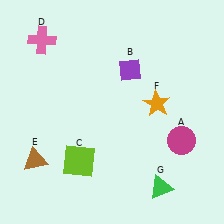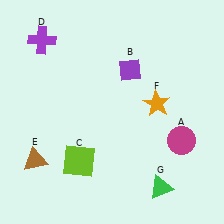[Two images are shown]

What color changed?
The cross (D) changed from pink in Image 1 to purple in Image 2.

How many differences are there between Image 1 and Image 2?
There is 1 difference between the two images.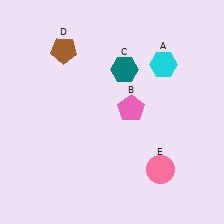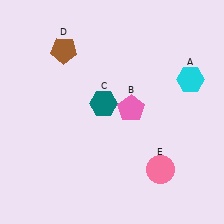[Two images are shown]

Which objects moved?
The objects that moved are: the cyan hexagon (A), the teal hexagon (C).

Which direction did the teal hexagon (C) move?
The teal hexagon (C) moved down.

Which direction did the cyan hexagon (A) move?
The cyan hexagon (A) moved right.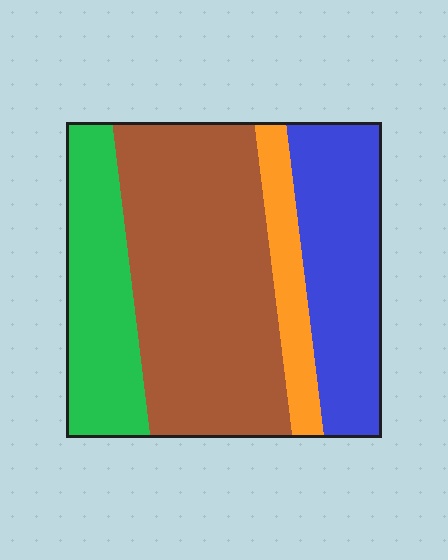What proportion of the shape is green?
Green covers around 20% of the shape.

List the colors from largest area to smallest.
From largest to smallest: brown, blue, green, orange.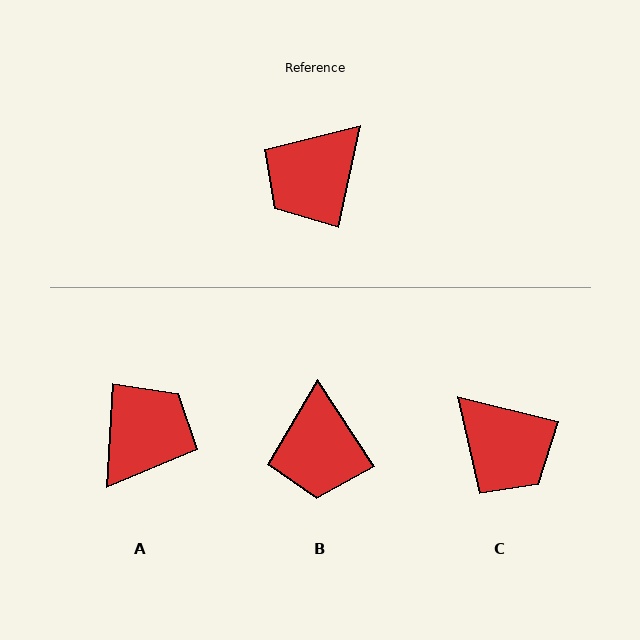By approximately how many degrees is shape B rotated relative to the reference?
Approximately 45 degrees counter-clockwise.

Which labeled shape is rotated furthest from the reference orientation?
A, about 171 degrees away.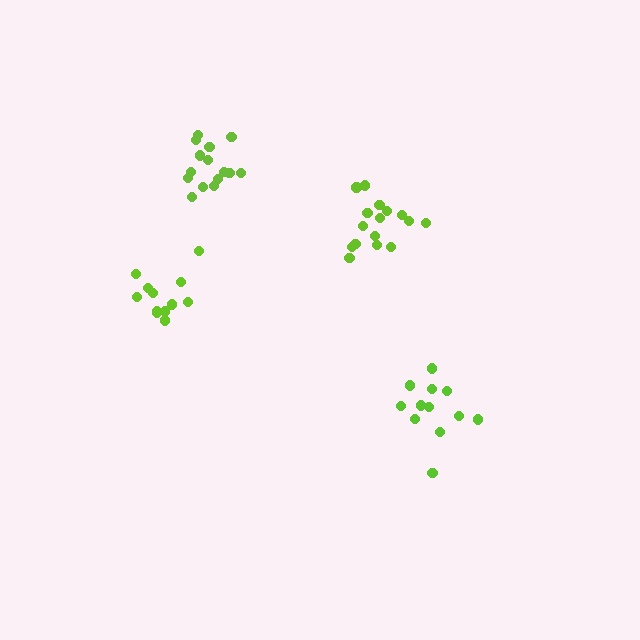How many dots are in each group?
Group 1: 16 dots, Group 2: 12 dots, Group 3: 12 dots, Group 4: 15 dots (55 total).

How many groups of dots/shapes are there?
There are 4 groups.